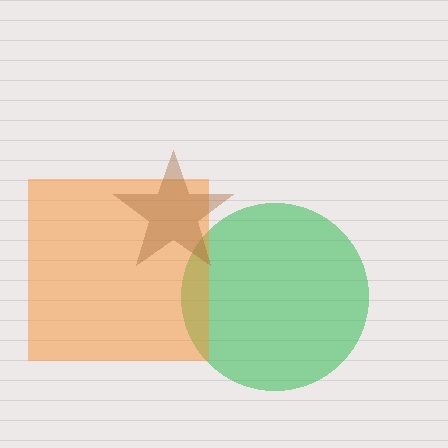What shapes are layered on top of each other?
The layered shapes are: a green circle, an orange square, a brown star.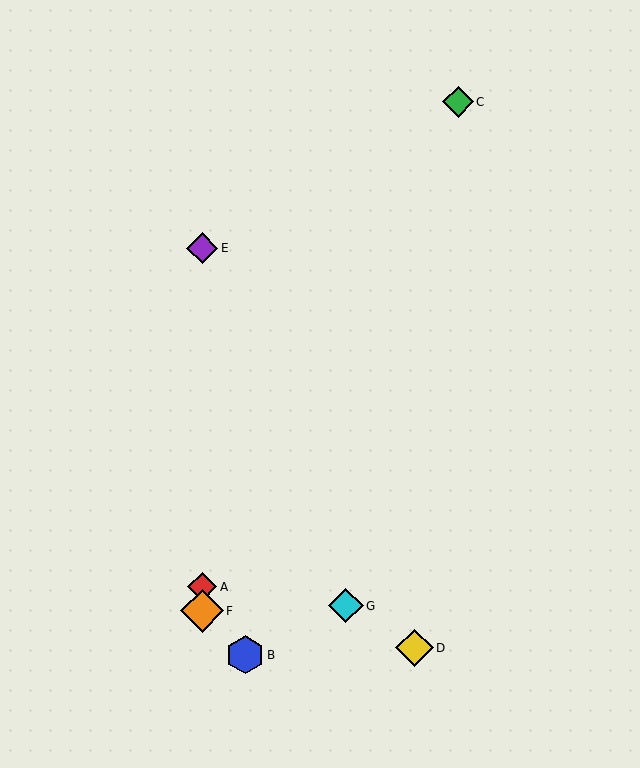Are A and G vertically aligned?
No, A is at x≈202 and G is at x≈346.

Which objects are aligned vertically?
Objects A, E, F are aligned vertically.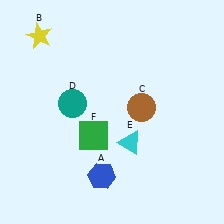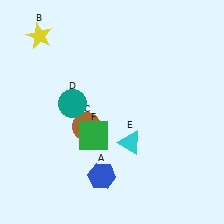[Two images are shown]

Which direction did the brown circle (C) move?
The brown circle (C) moved left.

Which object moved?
The brown circle (C) moved left.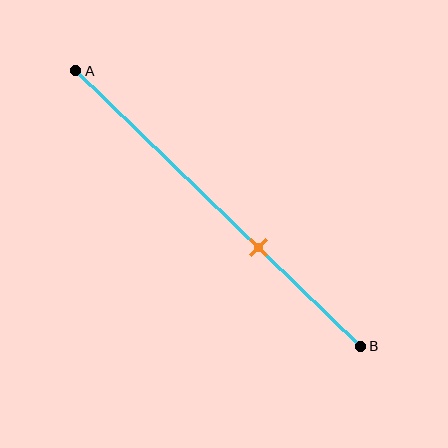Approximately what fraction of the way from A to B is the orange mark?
The orange mark is approximately 65% of the way from A to B.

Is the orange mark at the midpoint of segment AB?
No, the mark is at about 65% from A, not at the 50% midpoint.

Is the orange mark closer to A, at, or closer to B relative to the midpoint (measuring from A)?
The orange mark is closer to point B than the midpoint of segment AB.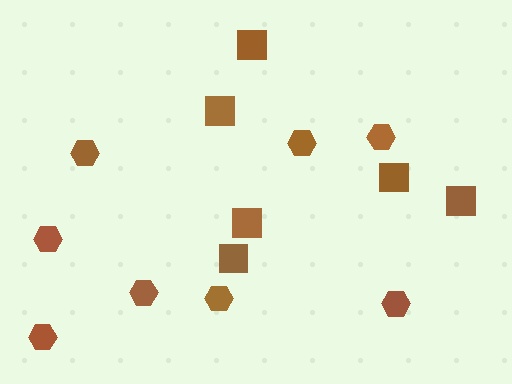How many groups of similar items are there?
There are 2 groups: one group of hexagons (8) and one group of squares (6).